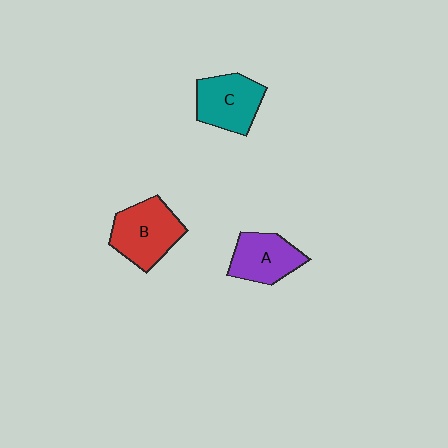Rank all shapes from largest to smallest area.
From largest to smallest: B (red), C (teal), A (purple).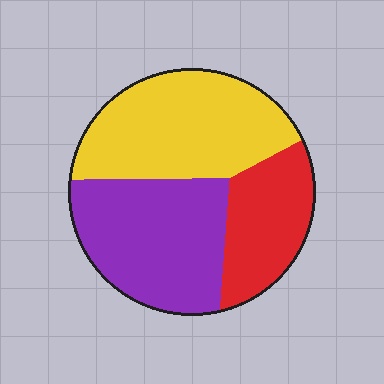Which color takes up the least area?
Red, at roughly 25%.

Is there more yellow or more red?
Yellow.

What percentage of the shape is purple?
Purple takes up between a third and a half of the shape.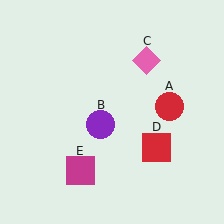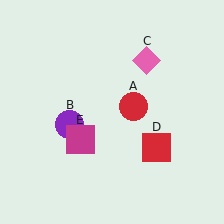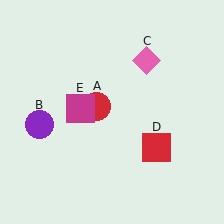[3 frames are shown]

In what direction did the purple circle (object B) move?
The purple circle (object B) moved left.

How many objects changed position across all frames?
3 objects changed position: red circle (object A), purple circle (object B), magenta square (object E).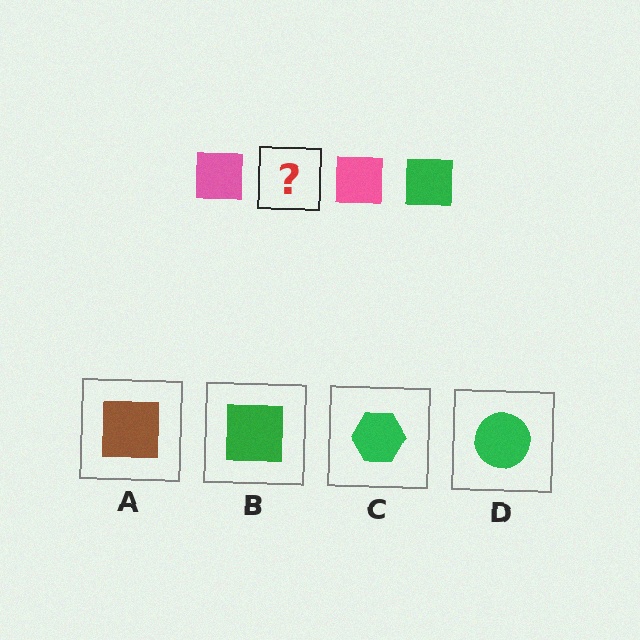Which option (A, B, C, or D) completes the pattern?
B.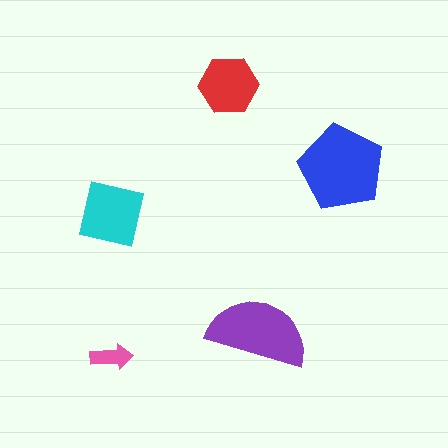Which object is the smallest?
The pink arrow.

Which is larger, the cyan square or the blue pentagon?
The blue pentagon.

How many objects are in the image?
There are 5 objects in the image.